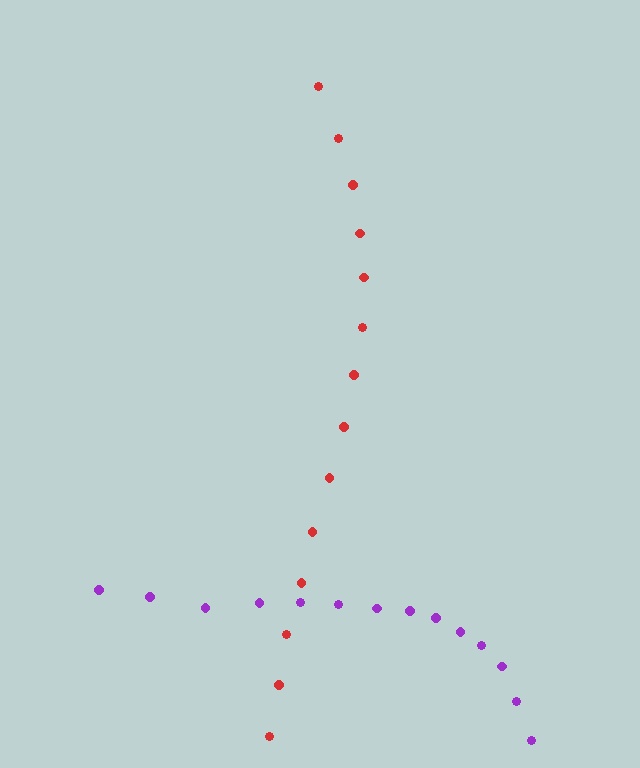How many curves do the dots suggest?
There are 2 distinct paths.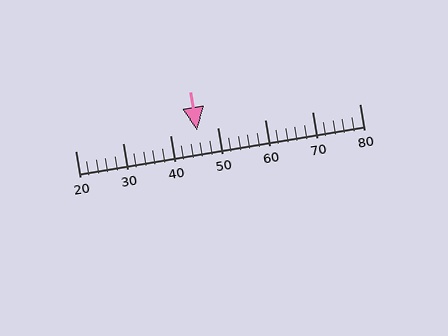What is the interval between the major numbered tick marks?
The major tick marks are spaced 10 units apart.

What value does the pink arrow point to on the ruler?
The pink arrow points to approximately 46.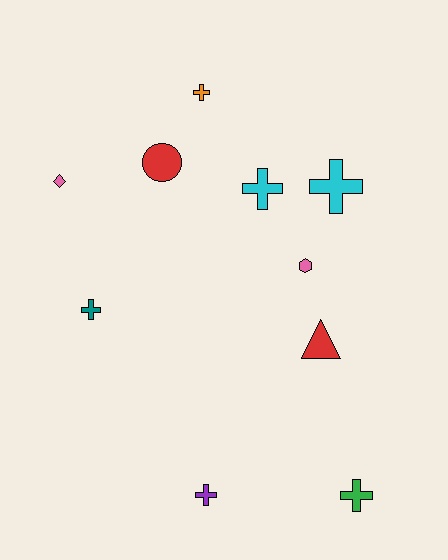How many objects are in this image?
There are 10 objects.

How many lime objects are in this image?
There are no lime objects.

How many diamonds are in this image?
There is 1 diamond.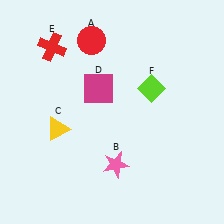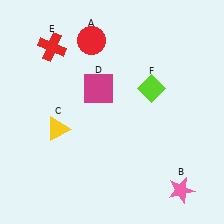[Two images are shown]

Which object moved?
The pink star (B) moved right.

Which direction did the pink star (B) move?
The pink star (B) moved right.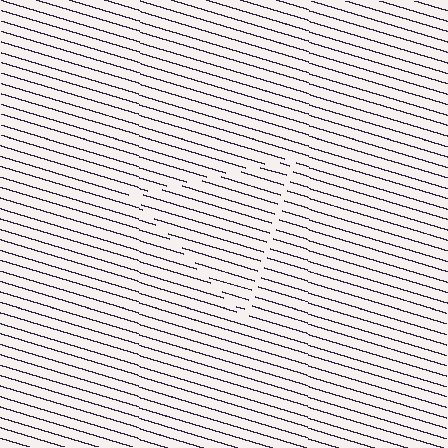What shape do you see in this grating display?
An illusory triangle. The interior of the shape contains the same grating, shifted by half a period — the contour is defined by the phase discontinuity where line-ends from the inner and outer gratings abut.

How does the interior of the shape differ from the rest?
The interior of the shape contains the same grating, shifted by half a period — the contour is defined by the phase discontinuity where line-ends from the inner and outer gratings abut.